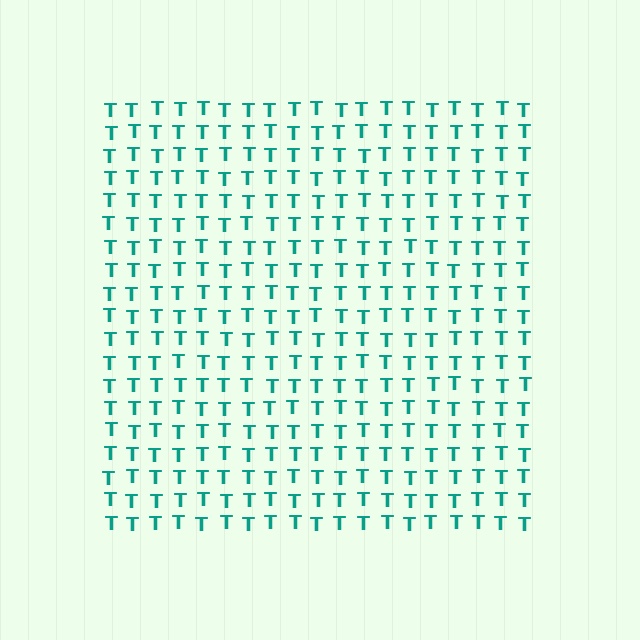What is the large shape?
The large shape is a square.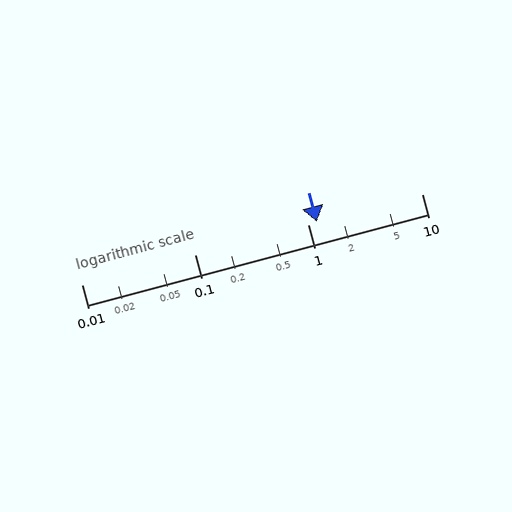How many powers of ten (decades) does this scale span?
The scale spans 3 decades, from 0.01 to 10.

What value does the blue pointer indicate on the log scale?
The pointer indicates approximately 1.2.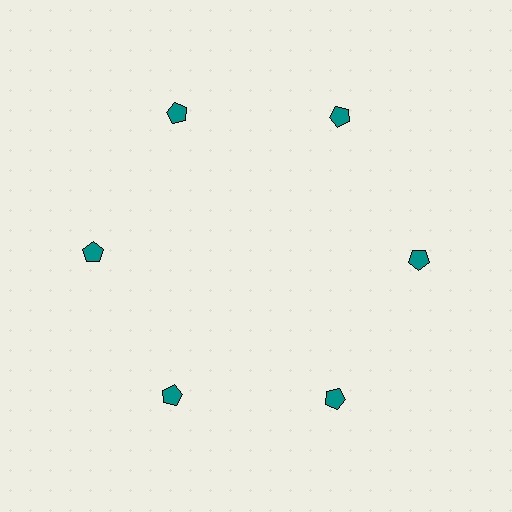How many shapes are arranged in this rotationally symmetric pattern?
There are 6 shapes, arranged in 6 groups of 1.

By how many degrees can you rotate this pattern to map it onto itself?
The pattern maps onto itself every 60 degrees of rotation.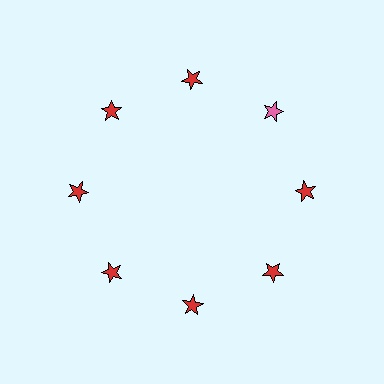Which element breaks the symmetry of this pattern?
The pink star at roughly the 2 o'clock position breaks the symmetry. All other shapes are red stars.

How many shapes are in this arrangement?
There are 8 shapes arranged in a ring pattern.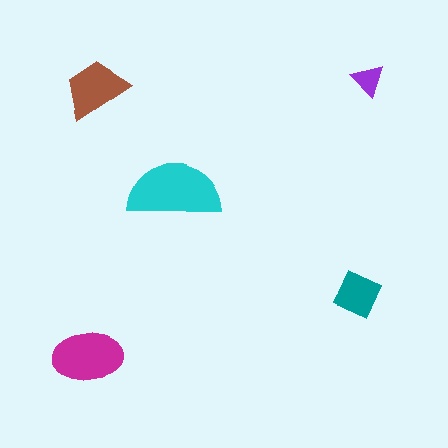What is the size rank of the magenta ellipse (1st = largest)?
2nd.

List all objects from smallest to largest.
The purple triangle, the teal diamond, the brown trapezoid, the magenta ellipse, the cyan semicircle.